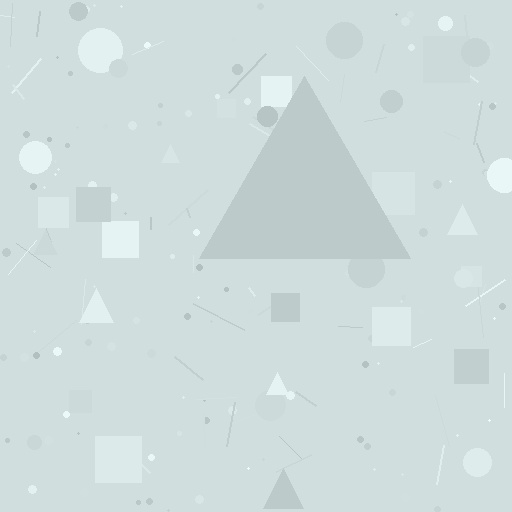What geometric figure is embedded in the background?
A triangle is embedded in the background.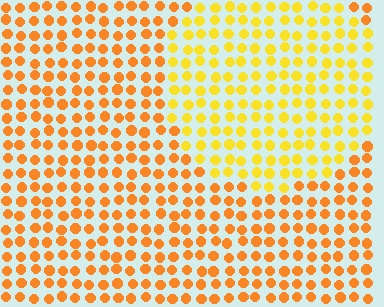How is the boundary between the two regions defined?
The boundary is defined purely by a slight shift in hue (about 26 degrees). Spacing, size, and orientation are identical on both sides.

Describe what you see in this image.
The image is filled with small orange elements in a uniform arrangement. A circle-shaped region is visible where the elements are tinted to a slightly different hue, forming a subtle color boundary.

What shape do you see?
I see a circle.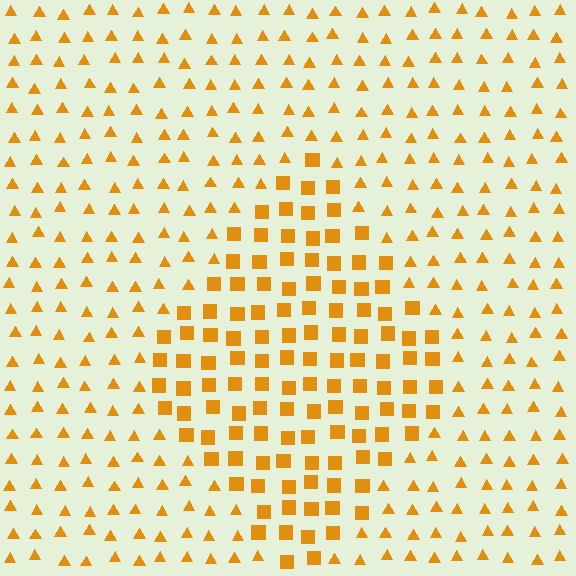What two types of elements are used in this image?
The image uses squares inside the diamond region and triangles outside it.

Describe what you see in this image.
The image is filled with small orange elements arranged in a uniform grid. A diamond-shaped region contains squares, while the surrounding area contains triangles. The boundary is defined purely by the change in element shape.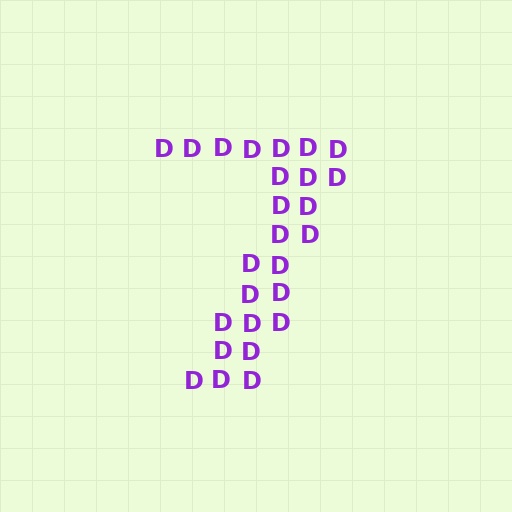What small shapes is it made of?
It is made of small letter D's.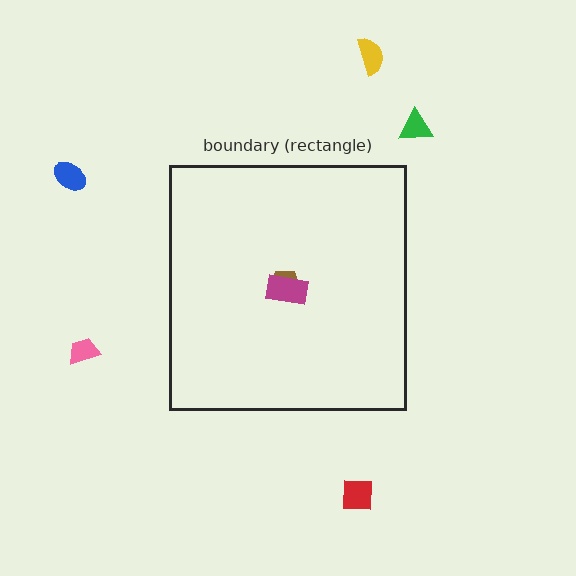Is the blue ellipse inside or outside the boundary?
Outside.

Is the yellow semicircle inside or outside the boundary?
Outside.